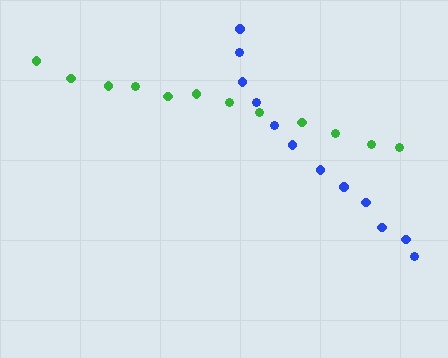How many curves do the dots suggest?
There are 2 distinct paths.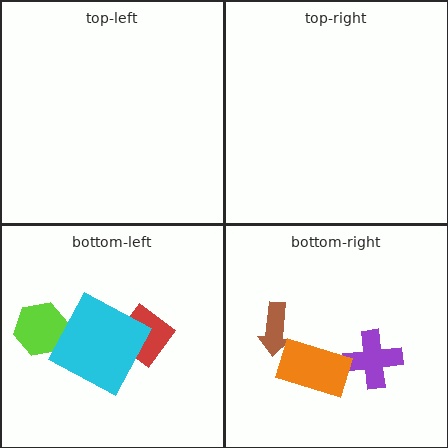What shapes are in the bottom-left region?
The lime hexagon, the red diamond, the cyan square.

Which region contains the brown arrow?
The bottom-right region.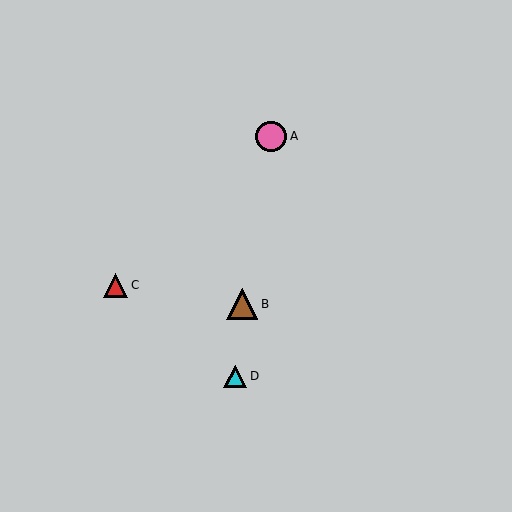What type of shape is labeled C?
Shape C is a red triangle.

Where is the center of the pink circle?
The center of the pink circle is at (271, 136).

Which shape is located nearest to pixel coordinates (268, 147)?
The pink circle (labeled A) at (271, 136) is nearest to that location.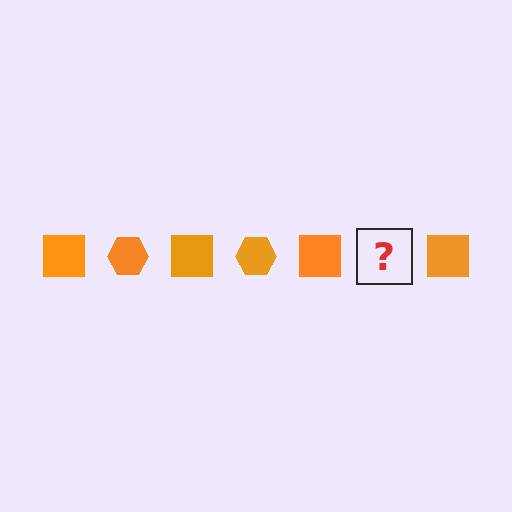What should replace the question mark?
The question mark should be replaced with an orange hexagon.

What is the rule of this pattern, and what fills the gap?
The rule is that the pattern cycles through square, hexagon shapes in orange. The gap should be filled with an orange hexagon.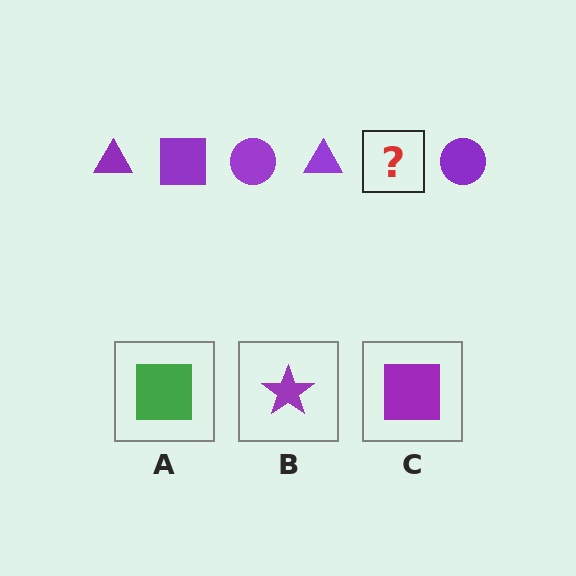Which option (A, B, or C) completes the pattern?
C.